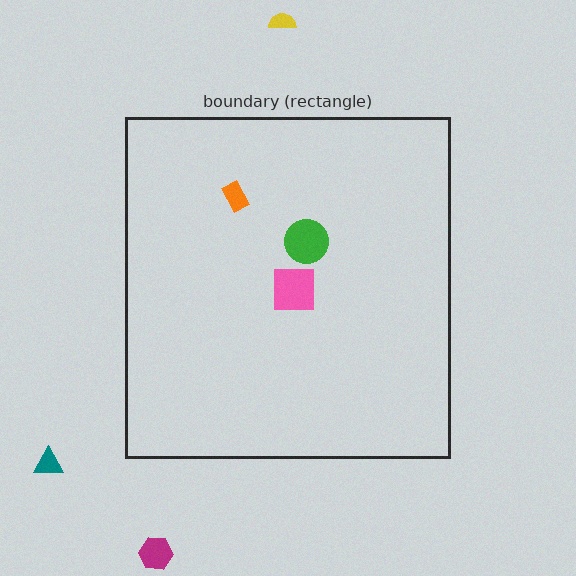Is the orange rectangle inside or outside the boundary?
Inside.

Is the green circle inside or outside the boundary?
Inside.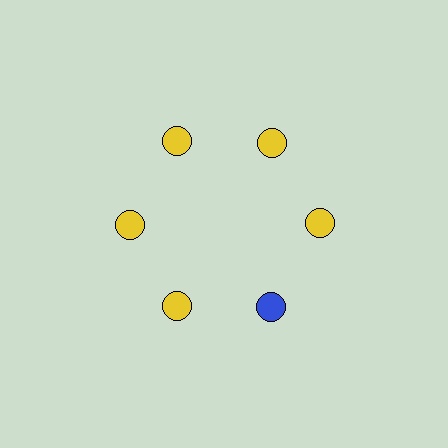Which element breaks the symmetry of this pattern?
The blue circle at roughly the 5 o'clock position breaks the symmetry. All other shapes are yellow circles.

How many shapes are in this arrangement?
There are 6 shapes arranged in a ring pattern.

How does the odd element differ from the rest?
It has a different color: blue instead of yellow.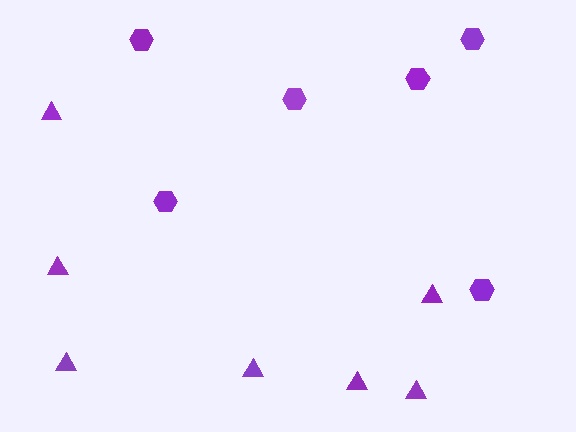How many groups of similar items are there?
There are 2 groups: one group of triangles (7) and one group of hexagons (6).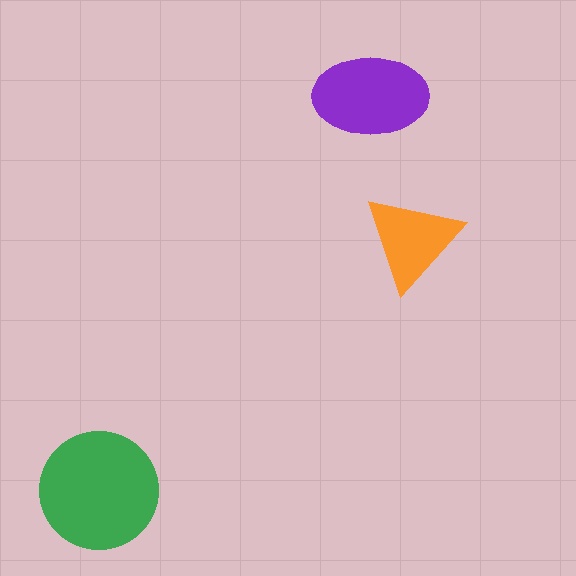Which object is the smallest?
The orange triangle.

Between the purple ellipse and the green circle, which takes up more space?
The green circle.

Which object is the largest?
The green circle.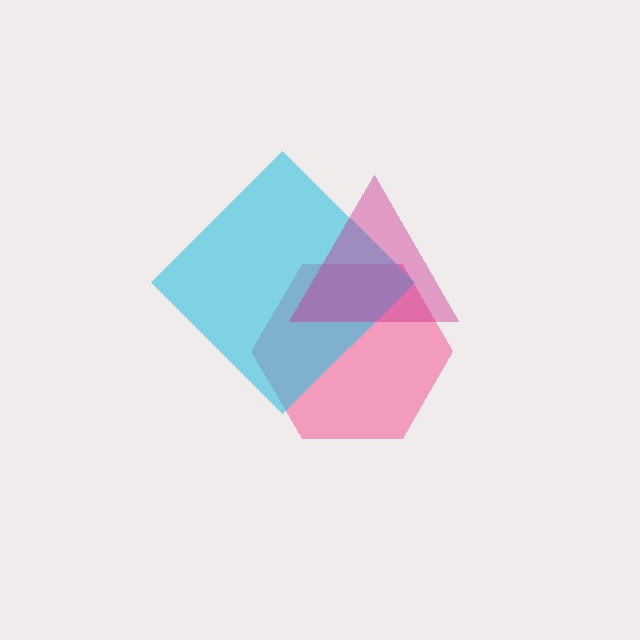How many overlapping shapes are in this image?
There are 3 overlapping shapes in the image.